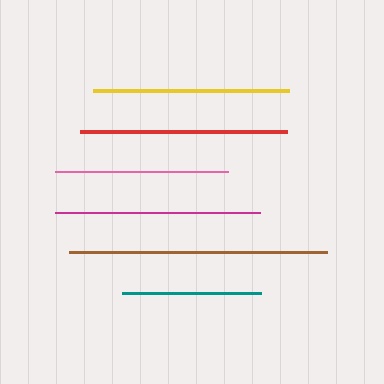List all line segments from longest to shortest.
From longest to shortest: brown, red, magenta, yellow, pink, teal.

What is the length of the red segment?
The red segment is approximately 207 pixels long.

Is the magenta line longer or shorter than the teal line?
The magenta line is longer than the teal line.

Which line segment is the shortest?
The teal line is the shortest at approximately 139 pixels.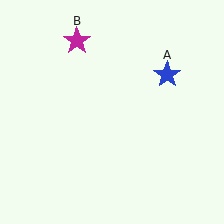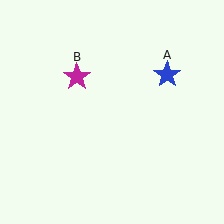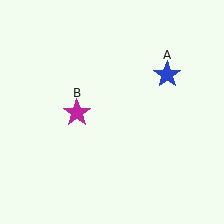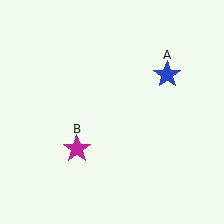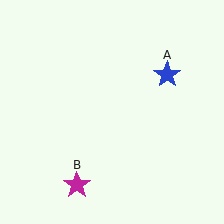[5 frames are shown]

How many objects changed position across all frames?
1 object changed position: magenta star (object B).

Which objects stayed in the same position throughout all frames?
Blue star (object A) remained stationary.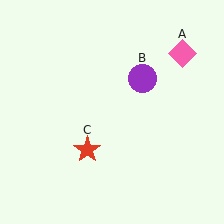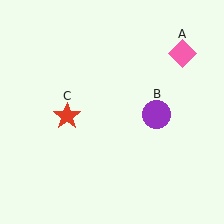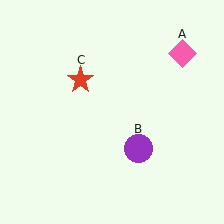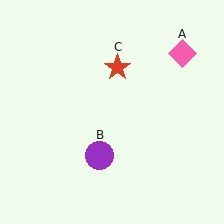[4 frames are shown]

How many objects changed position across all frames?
2 objects changed position: purple circle (object B), red star (object C).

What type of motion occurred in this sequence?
The purple circle (object B), red star (object C) rotated clockwise around the center of the scene.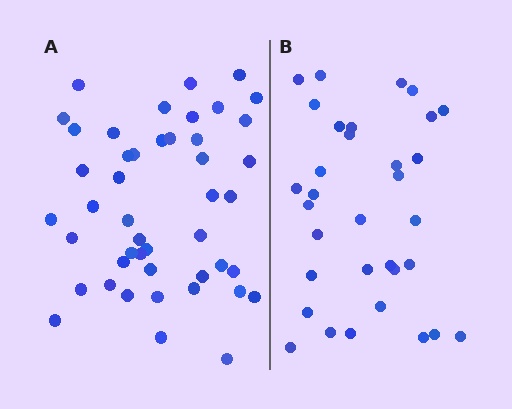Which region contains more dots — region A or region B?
Region A (the left region) has more dots.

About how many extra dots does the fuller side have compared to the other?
Region A has approximately 15 more dots than region B.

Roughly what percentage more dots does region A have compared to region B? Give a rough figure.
About 40% more.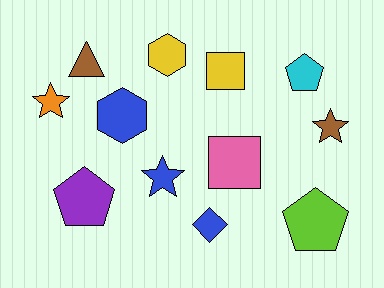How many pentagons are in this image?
There are 3 pentagons.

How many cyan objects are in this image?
There is 1 cyan object.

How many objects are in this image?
There are 12 objects.